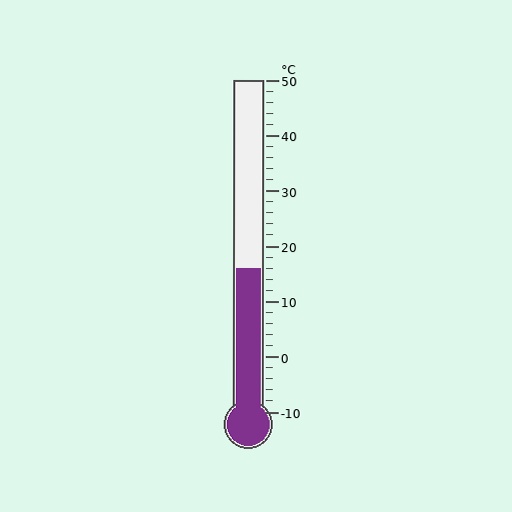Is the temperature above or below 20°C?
The temperature is below 20°C.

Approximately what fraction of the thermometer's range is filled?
The thermometer is filled to approximately 45% of its range.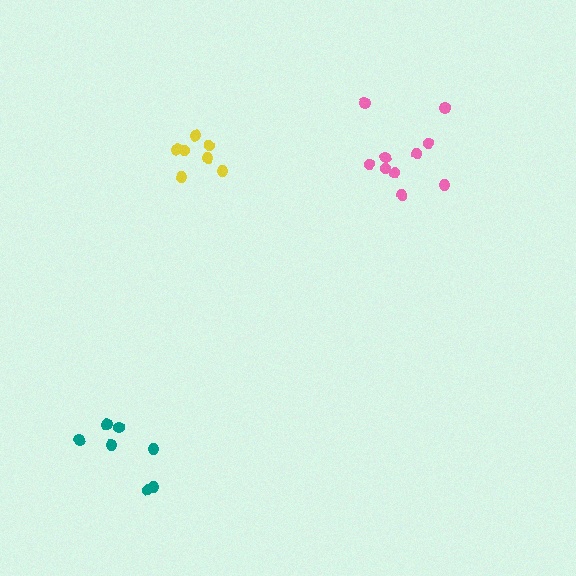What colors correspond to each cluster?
The clusters are colored: yellow, teal, pink.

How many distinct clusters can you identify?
There are 3 distinct clusters.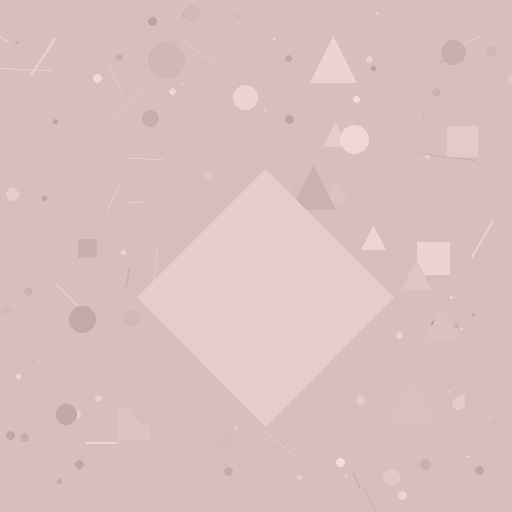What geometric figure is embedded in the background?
A diamond is embedded in the background.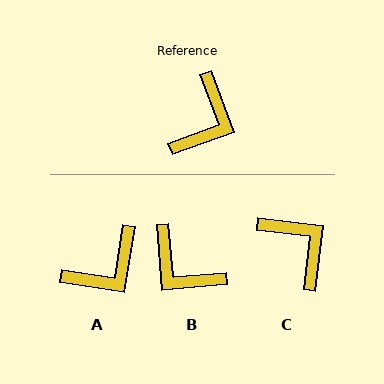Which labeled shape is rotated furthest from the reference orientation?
B, about 105 degrees away.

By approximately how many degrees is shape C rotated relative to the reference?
Approximately 64 degrees counter-clockwise.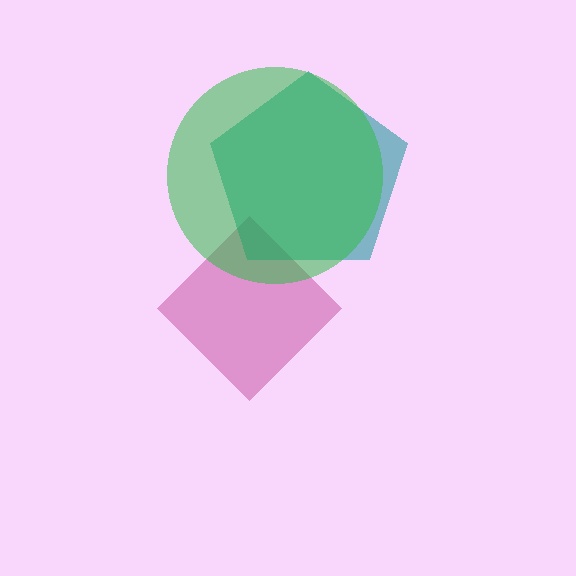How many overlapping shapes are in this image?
There are 3 overlapping shapes in the image.